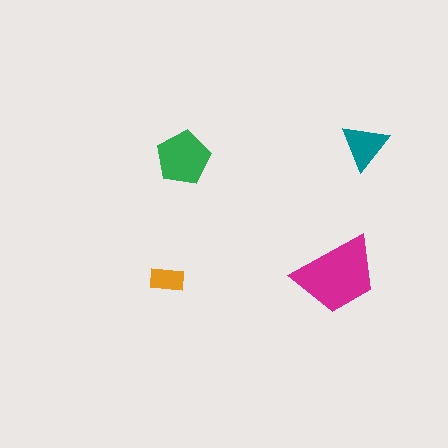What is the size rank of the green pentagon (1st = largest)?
2nd.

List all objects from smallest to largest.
The orange rectangle, the teal triangle, the green pentagon, the magenta trapezoid.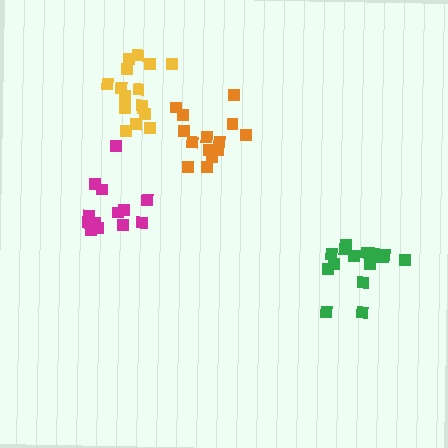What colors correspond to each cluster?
The clusters are colored: orange, green, magenta, yellow.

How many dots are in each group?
Group 1: 14 dots, Group 2: 17 dots, Group 3: 13 dots, Group 4: 16 dots (60 total).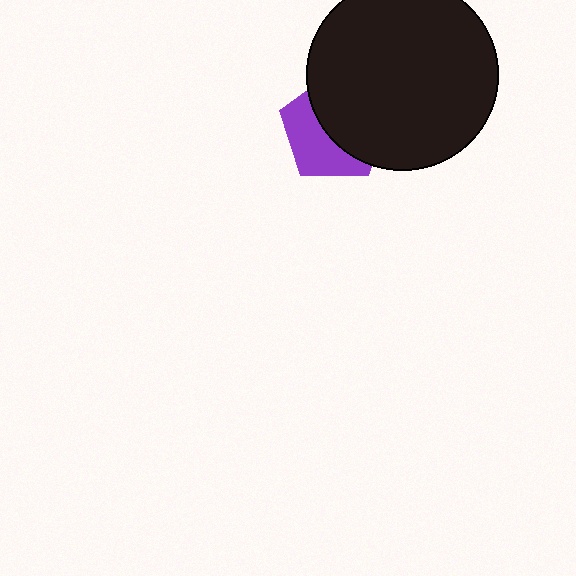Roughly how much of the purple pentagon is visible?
A small part of it is visible (roughly 44%).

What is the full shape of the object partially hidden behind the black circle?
The partially hidden object is a purple pentagon.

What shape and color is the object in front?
The object in front is a black circle.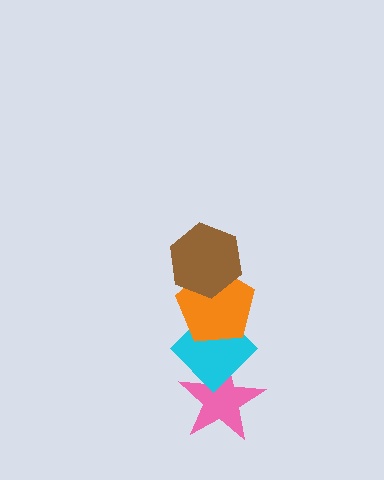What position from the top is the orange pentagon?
The orange pentagon is 2nd from the top.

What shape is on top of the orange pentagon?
The brown hexagon is on top of the orange pentagon.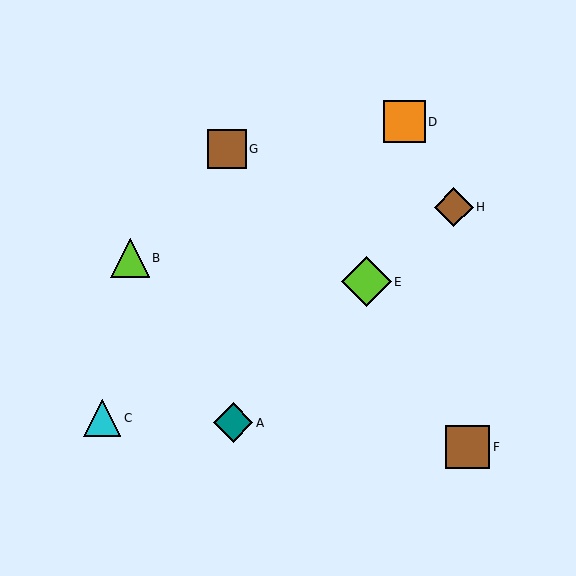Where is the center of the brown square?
The center of the brown square is at (227, 149).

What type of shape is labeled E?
Shape E is a lime diamond.